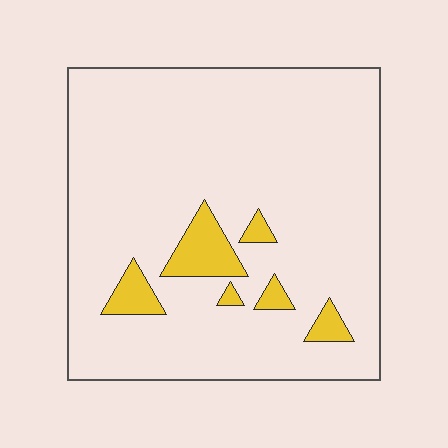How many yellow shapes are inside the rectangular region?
6.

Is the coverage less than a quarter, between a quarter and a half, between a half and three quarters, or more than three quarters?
Less than a quarter.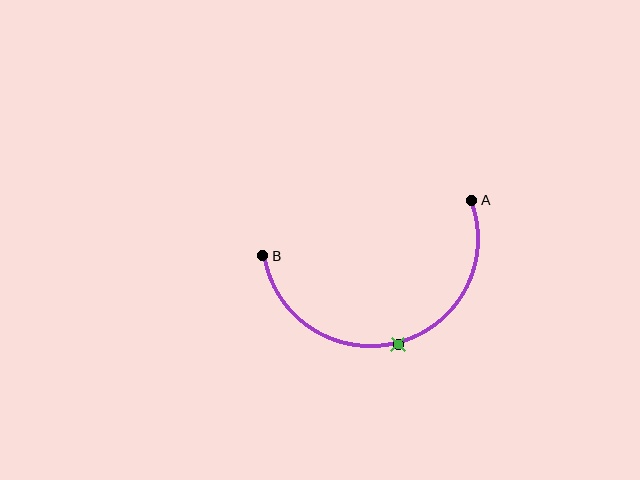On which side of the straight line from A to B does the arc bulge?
The arc bulges below the straight line connecting A and B.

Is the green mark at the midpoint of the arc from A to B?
Yes. The green mark lies on the arc at equal arc-length from both A and B — it is the arc midpoint.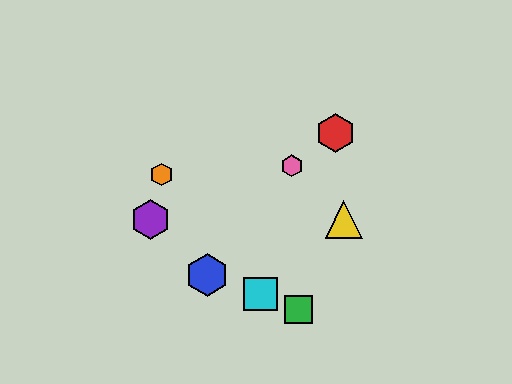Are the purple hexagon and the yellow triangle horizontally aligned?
Yes, both are at y≈219.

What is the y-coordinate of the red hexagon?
The red hexagon is at y≈133.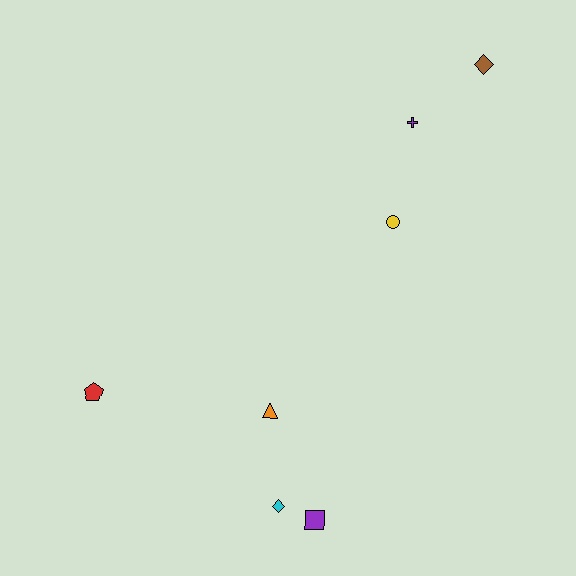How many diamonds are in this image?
There are 2 diamonds.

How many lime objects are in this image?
There are no lime objects.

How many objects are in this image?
There are 7 objects.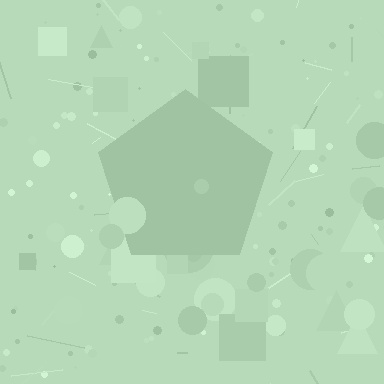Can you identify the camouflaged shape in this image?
The camouflaged shape is a pentagon.